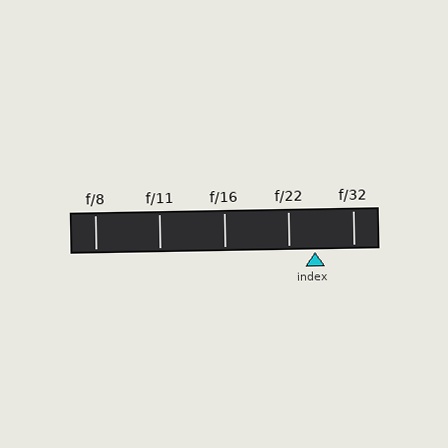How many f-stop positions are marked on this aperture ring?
There are 5 f-stop positions marked.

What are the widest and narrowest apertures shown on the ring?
The widest aperture shown is f/8 and the narrowest is f/32.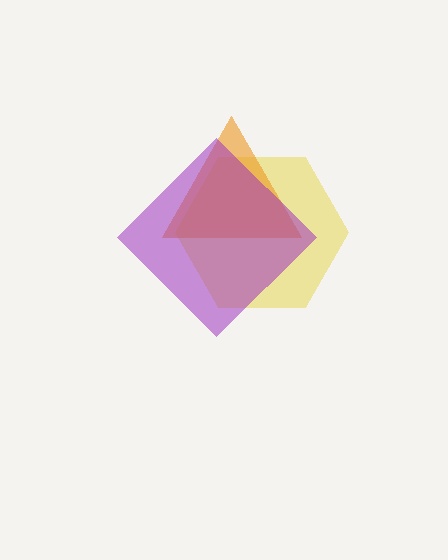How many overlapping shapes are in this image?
There are 3 overlapping shapes in the image.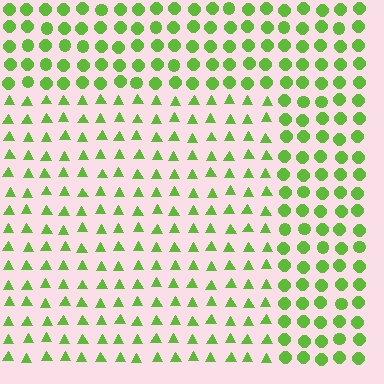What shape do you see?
I see a rectangle.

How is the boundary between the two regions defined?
The boundary is defined by a change in element shape: triangles inside vs. circles outside. All elements share the same color and spacing.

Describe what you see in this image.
The image is filled with small lime elements arranged in a uniform grid. A rectangle-shaped region contains triangles, while the surrounding area contains circles. The boundary is defined purely by the change in element shape.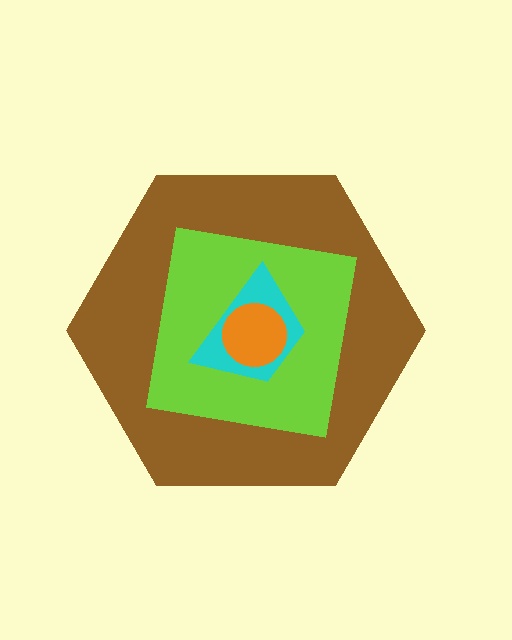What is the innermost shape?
The orange circle.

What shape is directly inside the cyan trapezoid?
The orange circle.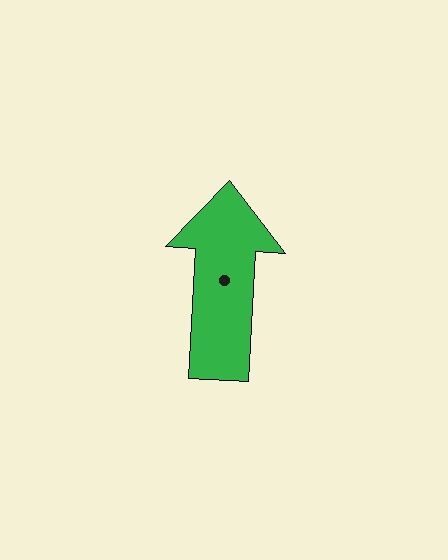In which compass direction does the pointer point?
North.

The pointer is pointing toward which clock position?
Roughly 12 o'clock.